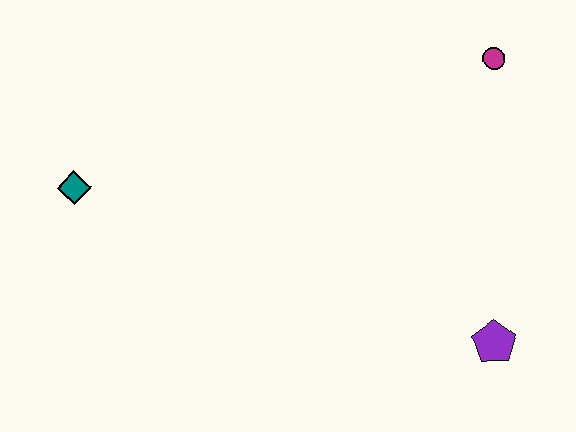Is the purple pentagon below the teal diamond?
Yes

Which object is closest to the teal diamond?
The magenta circle is closest to the teal diamond.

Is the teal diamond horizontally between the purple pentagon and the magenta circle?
No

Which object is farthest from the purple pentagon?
The teal diamond is farthest from the purple pentagon.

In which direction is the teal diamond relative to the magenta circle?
The teal diamond is to the left of the magenta circle.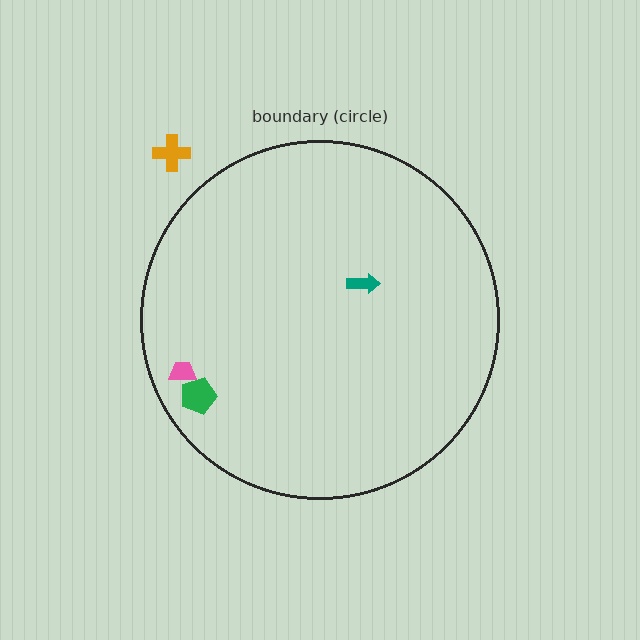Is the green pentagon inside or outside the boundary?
Inside.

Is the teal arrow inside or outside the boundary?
Inside.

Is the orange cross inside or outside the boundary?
Outside.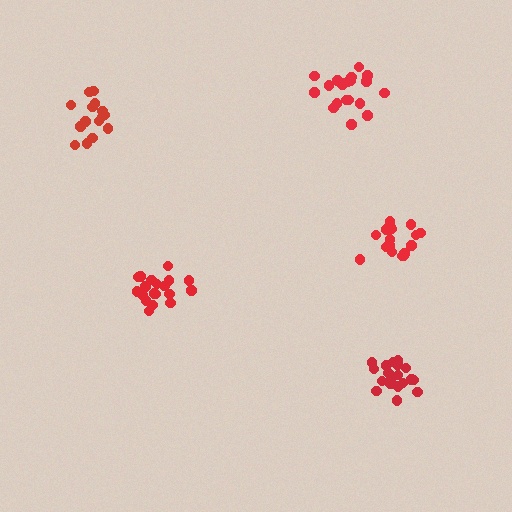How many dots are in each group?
Group 1: 21 dots, Group 2: 16 dots, Group 3: 17 dots, Group 4: 19 dots, Group 5: 19 dots (92 total).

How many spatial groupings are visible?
There are 5 spatial groupings.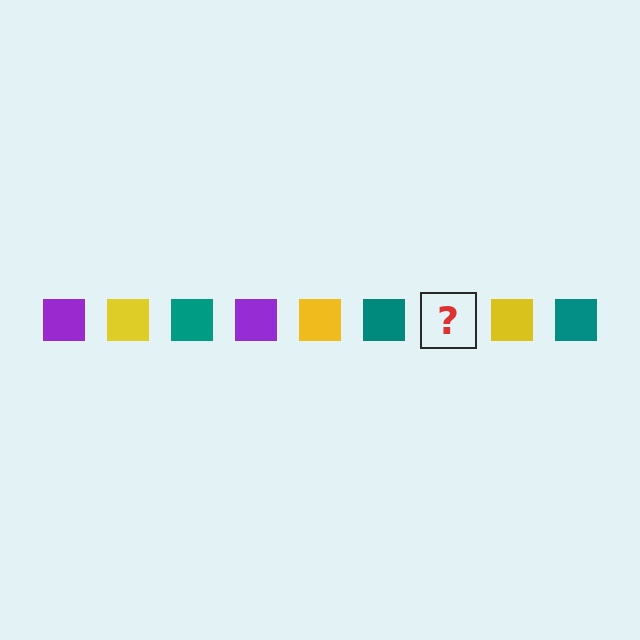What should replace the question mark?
The question mark should be replaced with a purple square.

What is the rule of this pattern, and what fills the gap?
The rule is that the pattern cycles through purple, yellow, teal squares. The gap should be filled with a purple square.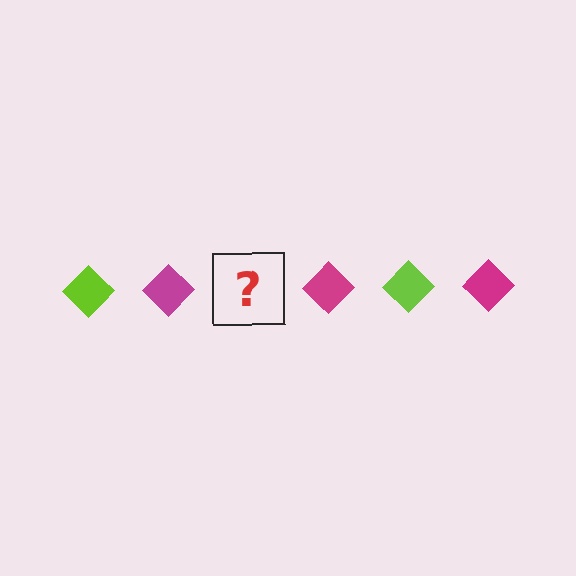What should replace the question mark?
The question mark should be replaced with a lime diamond.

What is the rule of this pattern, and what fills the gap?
The rule is that the pattern cycles through lime, magenta diamonds. The gap should be filled with a lime diamond.